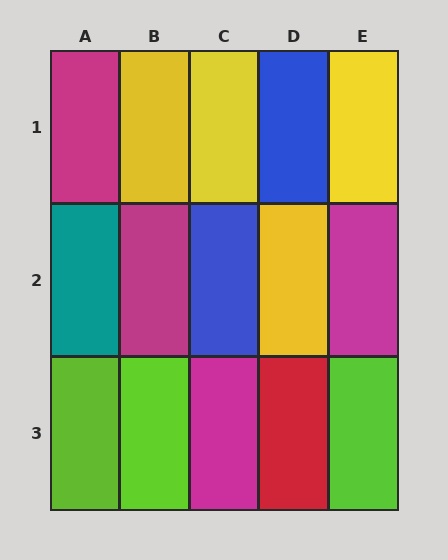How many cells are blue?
2 cells are blue.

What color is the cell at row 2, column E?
Magenta.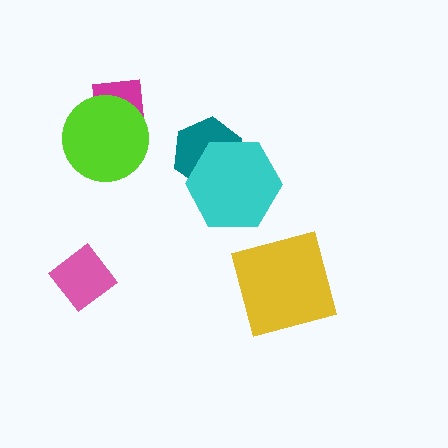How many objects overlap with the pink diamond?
0 objects overlap with the pink diamond.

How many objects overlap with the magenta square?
1 object overlaps with the magenta square.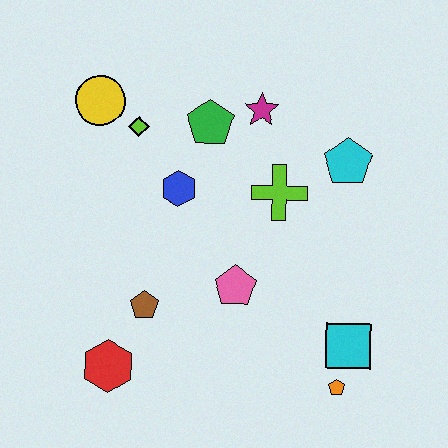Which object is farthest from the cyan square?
The yellow circle is farthest from the cyan square.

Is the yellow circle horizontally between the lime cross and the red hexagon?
No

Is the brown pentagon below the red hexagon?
No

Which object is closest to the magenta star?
The green pentagon is closest to the magenta star.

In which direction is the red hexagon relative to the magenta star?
The red hexagon is below the magenta star.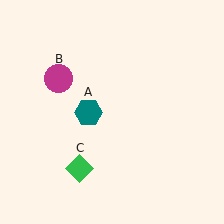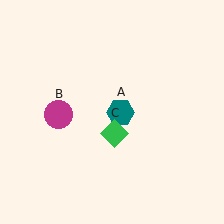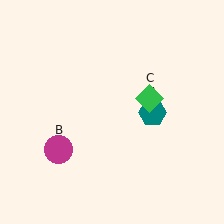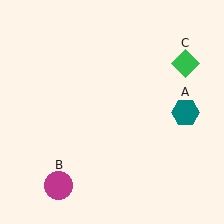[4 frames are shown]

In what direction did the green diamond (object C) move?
The green diamond (object C) moved up and to the right.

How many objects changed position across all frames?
3 objects changed position: teal hexagon (object A), magenta circle (object B), green diamond (object C).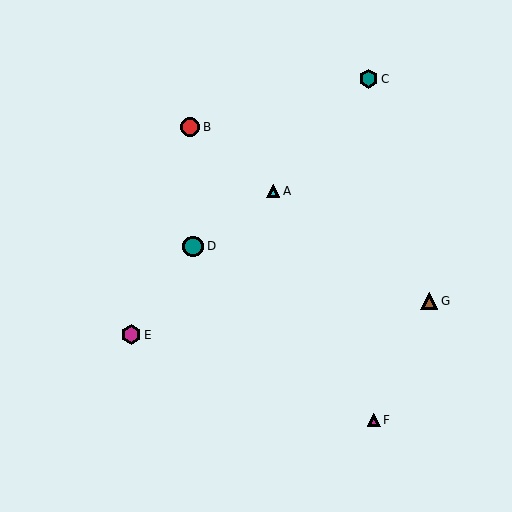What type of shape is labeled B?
Shape B is a red circle.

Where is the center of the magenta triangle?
The center of the magenta triangle is at (374, 420).